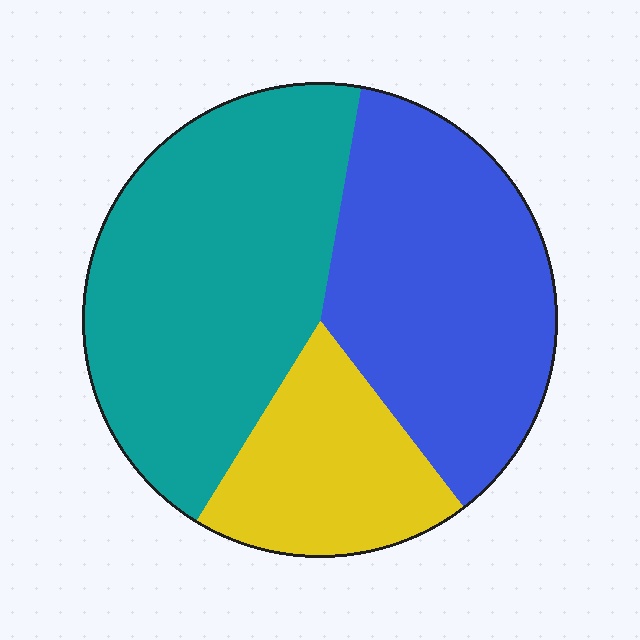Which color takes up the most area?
Teal, at roughly 45%.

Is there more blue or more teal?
Teal.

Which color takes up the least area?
Yellow, at roughly 20%.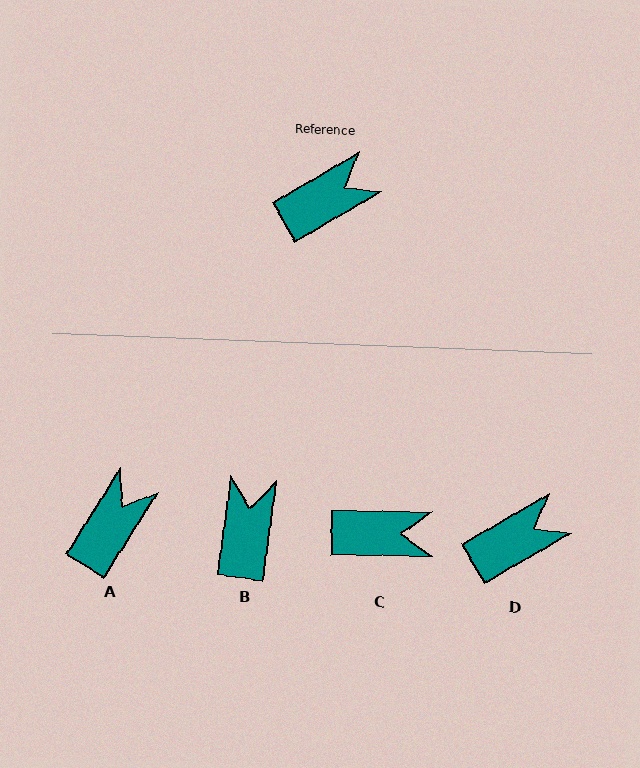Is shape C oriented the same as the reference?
No, it is off by about 31 degrees.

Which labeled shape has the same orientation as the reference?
D.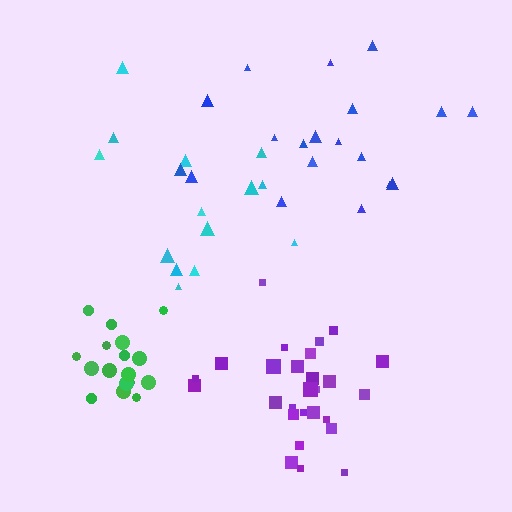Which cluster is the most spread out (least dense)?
Cyan.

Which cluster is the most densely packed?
Green.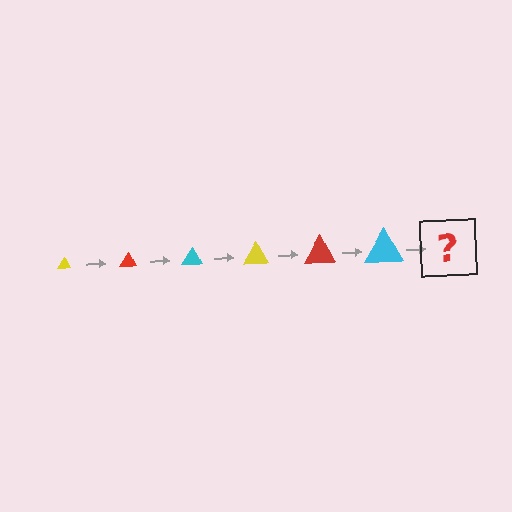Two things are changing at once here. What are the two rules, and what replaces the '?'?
The two rules are that the triangle grows larger each step and the color cycles through yellow, red, and cyan. The '?' should be a yellow triangle, larger than the previous one.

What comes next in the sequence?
The next element should be a yellow triangle, larger than the previous one.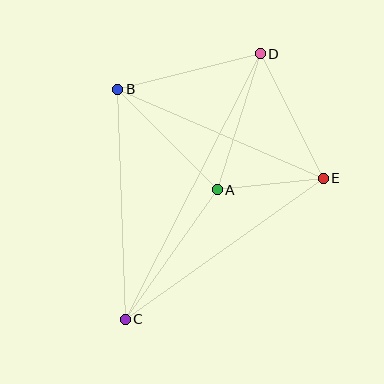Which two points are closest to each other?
Points A and E are closest to each other.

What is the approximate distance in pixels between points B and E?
The distance between B and E is approximately 224 pixels.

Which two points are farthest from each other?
Points C and D are farthest from each other.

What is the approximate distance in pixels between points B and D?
The distance between B and D is approximately 147 pixels.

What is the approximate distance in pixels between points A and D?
The distance between A and D is approximately 143 pixels.